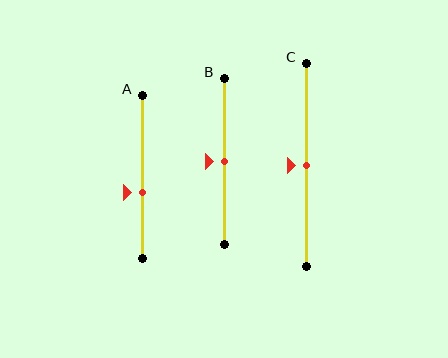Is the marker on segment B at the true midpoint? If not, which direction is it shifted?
Yes, the marker on segment B is at the true midpoint.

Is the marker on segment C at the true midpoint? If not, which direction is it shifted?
Yes, the marker on segment C is at the true midpoint.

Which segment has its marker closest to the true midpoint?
Segment B has its marker closest to the true midpoint.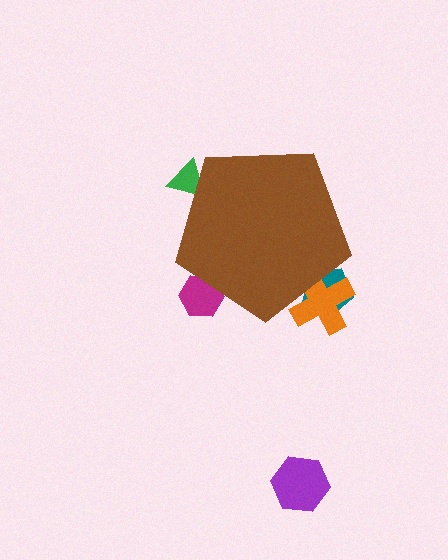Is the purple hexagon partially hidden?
No, the purple hexagon is fully visible.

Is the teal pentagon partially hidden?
Yes, the teal pentagon is partially hidden behind the brown pentagon.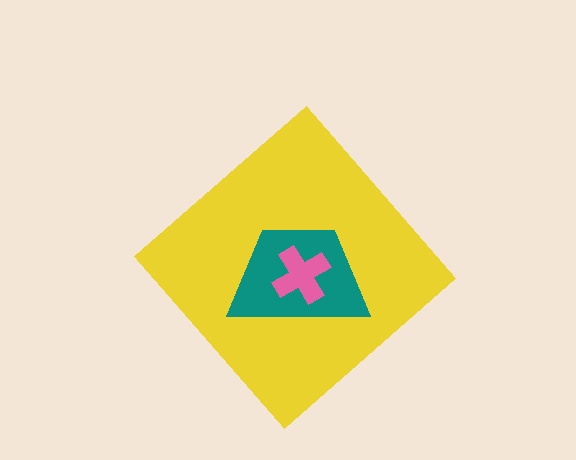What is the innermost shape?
The pink cross.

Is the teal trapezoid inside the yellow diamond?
Yes.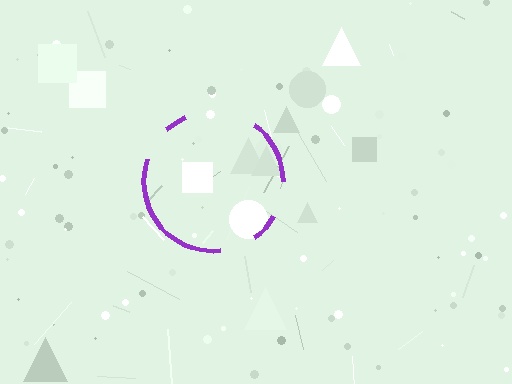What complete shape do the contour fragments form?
The contour fragments form a circle.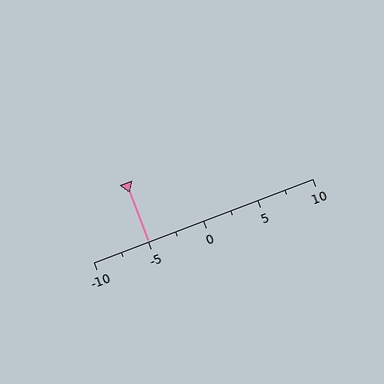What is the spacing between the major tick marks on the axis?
The major ticks are spaced 5 apart.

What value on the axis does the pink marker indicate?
The marker indicates approximately -5.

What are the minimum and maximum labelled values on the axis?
The axis runs from -10 to 10.